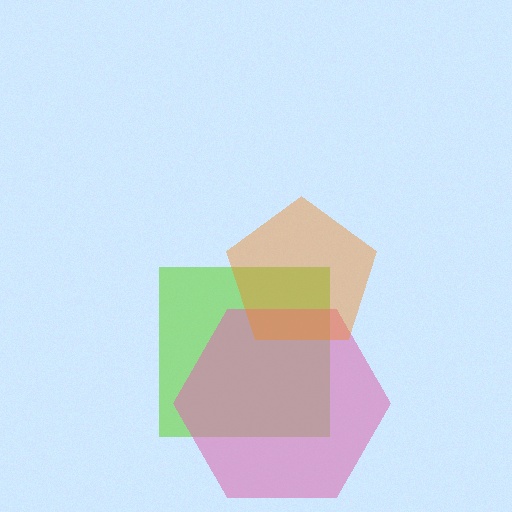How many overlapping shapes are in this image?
There are 3 overlapping shapes in the image.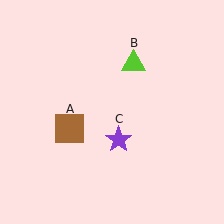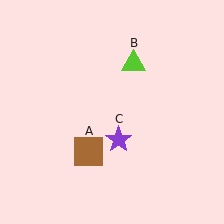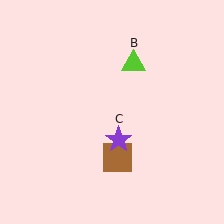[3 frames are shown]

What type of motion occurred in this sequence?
The brown square (object A) rotated counterclockwise around the center of the scene.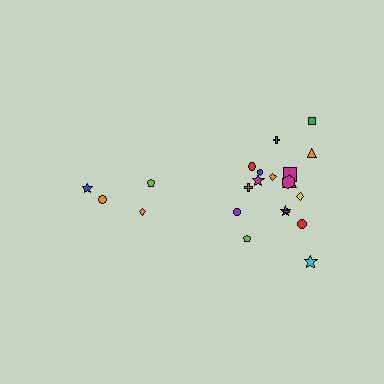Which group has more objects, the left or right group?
The right group.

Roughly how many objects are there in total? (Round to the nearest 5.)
Roughly 20 objects in total.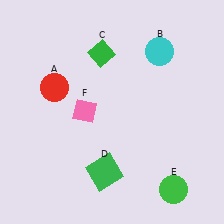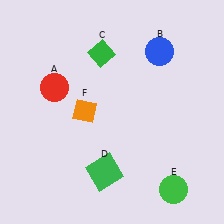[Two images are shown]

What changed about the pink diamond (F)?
In Image 1, F is pink. In Image 2, it changed to orange.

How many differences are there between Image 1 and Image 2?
There are 2 differences between the two images.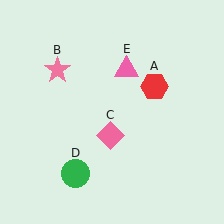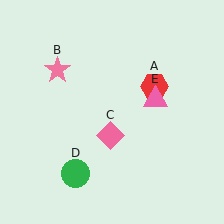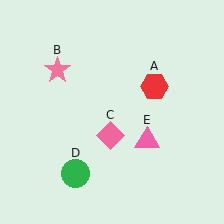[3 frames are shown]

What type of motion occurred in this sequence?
The pink triangle (object E) rotated clockwise around the center of the scene.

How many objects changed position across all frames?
1 object changed position: pink triangle (object E).